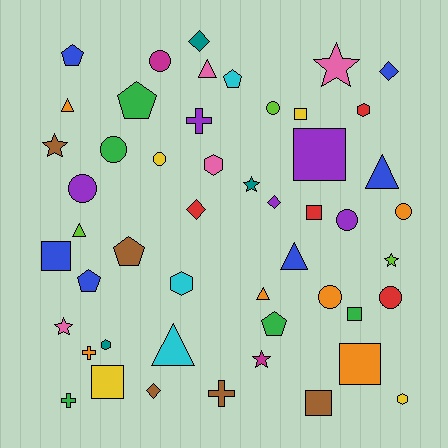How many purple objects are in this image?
There are 5 purple objects.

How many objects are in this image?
There are 50 objects.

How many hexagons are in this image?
There are 5 hexagons.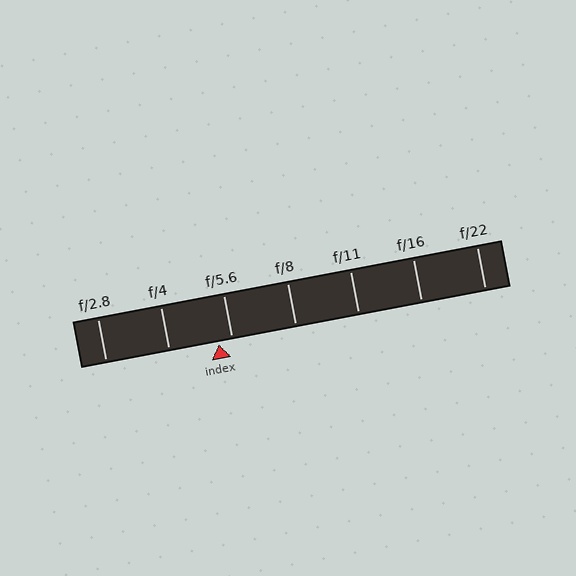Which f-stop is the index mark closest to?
The index mark is closest to f/5.6.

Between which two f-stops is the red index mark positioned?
The index mark is between f/4 and f/5.6.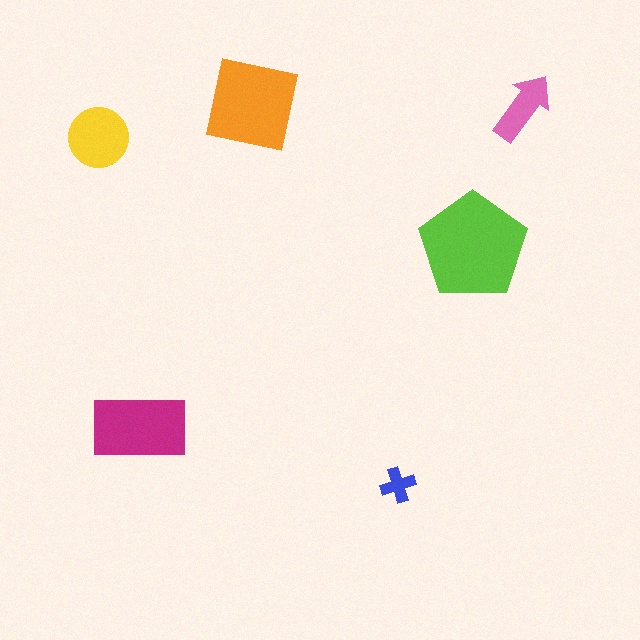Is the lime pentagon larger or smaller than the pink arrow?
Larger.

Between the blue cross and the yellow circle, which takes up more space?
The yellow circle.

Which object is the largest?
The lime pentagon.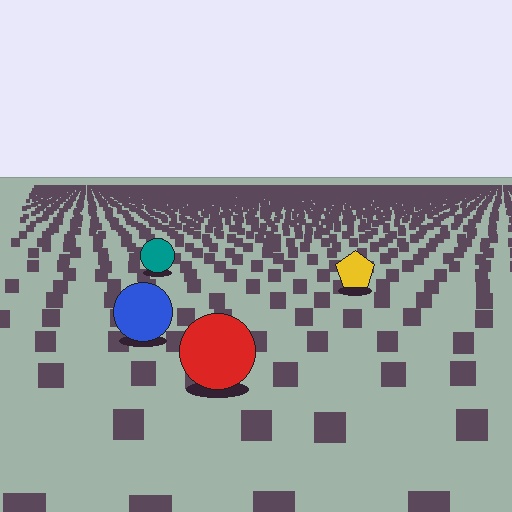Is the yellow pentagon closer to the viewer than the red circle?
No. The red circle is closer — you can tell from the texture gradient: the ground texture is coarser near it.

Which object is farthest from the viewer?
The teal circle is farthest from the viewer. It appears smaller and the ground texture around it is denser.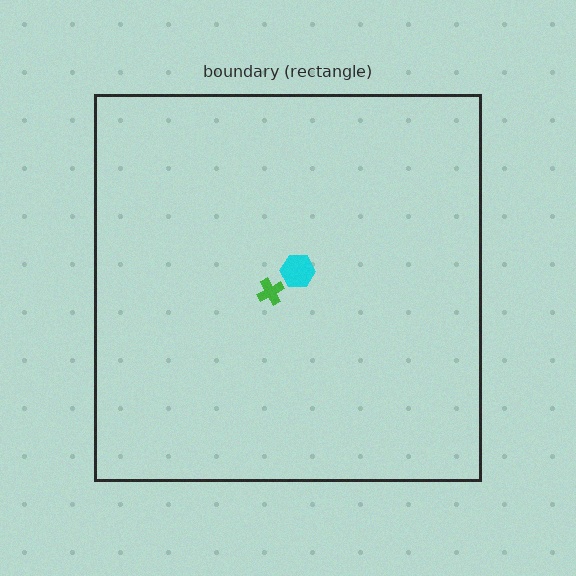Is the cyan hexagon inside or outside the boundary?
Inside.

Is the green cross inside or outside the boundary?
Inside.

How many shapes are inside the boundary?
2 inside, 0 outside.